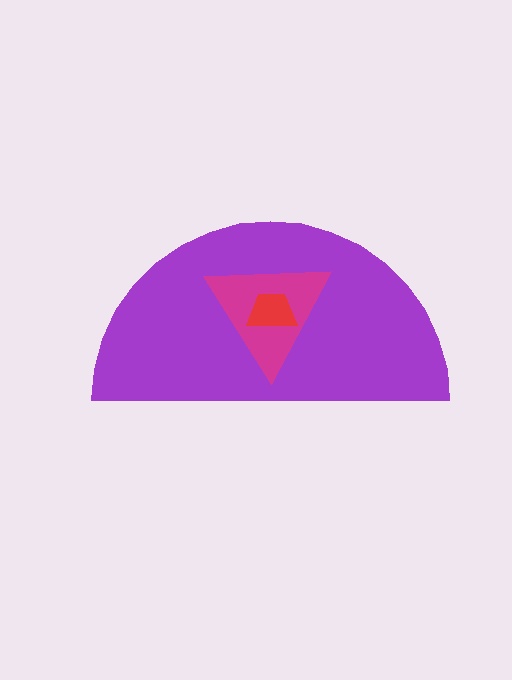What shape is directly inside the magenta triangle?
The red trapezoid.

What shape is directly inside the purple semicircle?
The magenta triangle.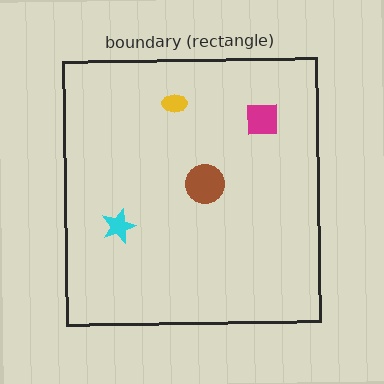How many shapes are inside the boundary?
4 inside, 0 outside.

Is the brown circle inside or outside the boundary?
Inside.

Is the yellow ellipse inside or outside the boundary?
Inside.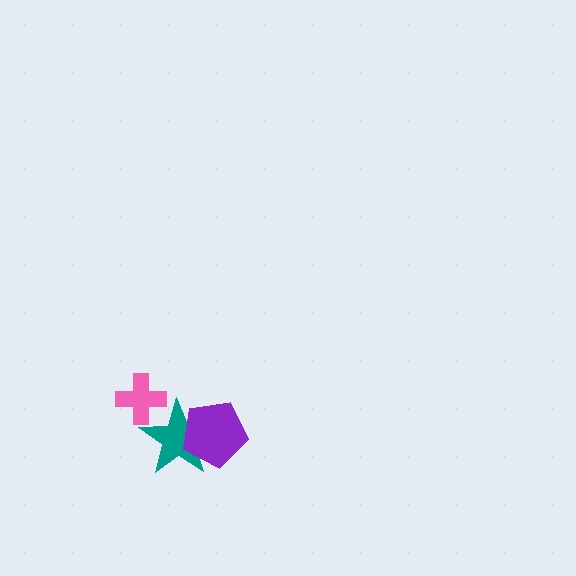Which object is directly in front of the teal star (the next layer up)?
The purple pentagon is directly in front of the teal star.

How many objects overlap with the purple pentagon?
1 object overlaps with the purple pentagon.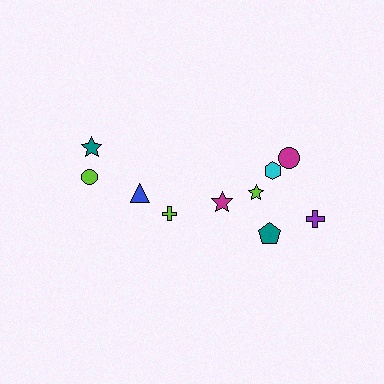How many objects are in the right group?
There are 6 objects.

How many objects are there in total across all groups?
There are 10 objects.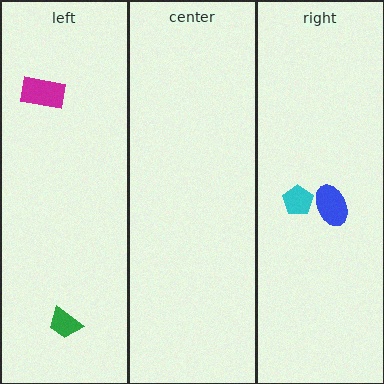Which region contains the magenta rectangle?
The left region.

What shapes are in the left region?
The magenta rectangle, the green trapezoid.